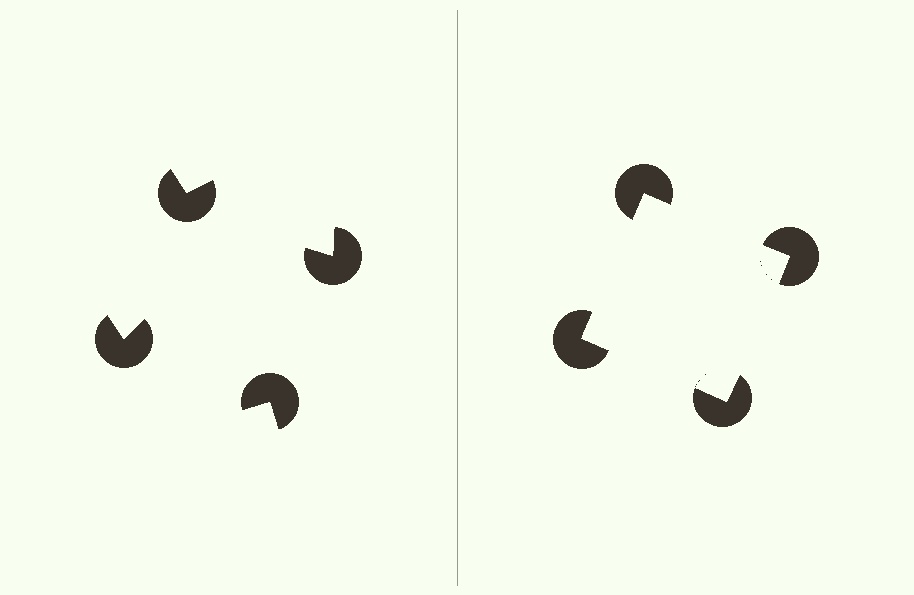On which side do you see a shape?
An illusory square appears on the right side. On the left side the wedge cuts are rotated, so no coherent shape forms.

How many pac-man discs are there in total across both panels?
8 — 4 on each side.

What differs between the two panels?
The pac-man discs are positioned identically on both sides; only the wedge orientations differ. On the right they align to a square; on the left they are misaligned.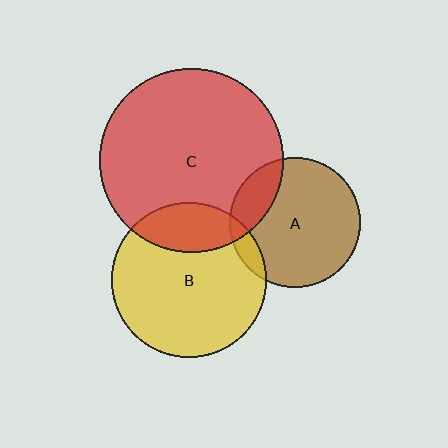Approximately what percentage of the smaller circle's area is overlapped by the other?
Approximately 10%.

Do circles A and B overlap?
Yes.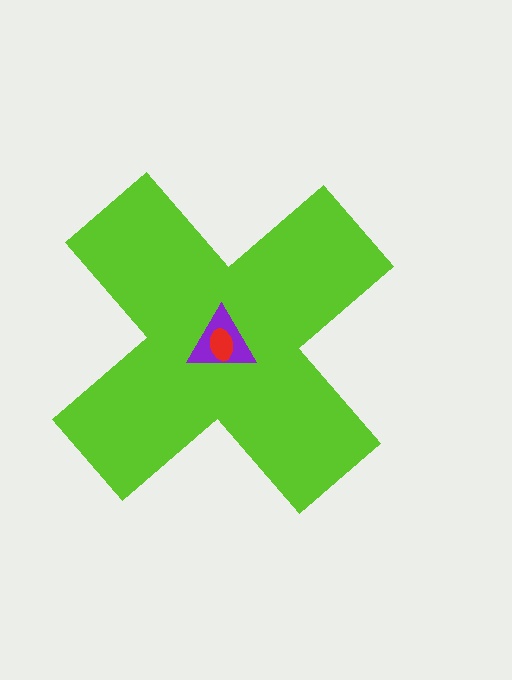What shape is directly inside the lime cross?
The purple triangle.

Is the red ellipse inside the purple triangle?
Yes.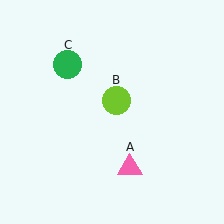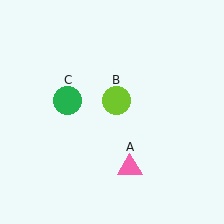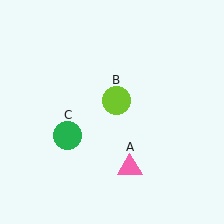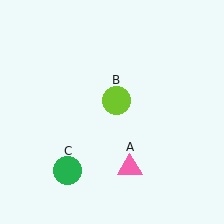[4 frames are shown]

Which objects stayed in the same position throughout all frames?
Pink triangle (object A) and lime circle (object B) remained stationary.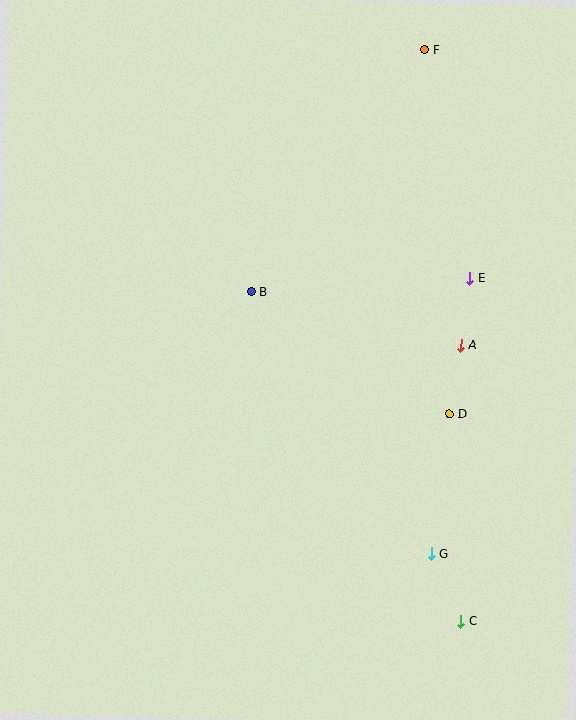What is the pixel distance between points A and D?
The distance between A and D is 69 pixels.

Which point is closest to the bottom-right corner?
Point C is closest to the bottom-right corner.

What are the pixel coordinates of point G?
Point G is at (431, 554).